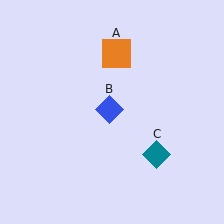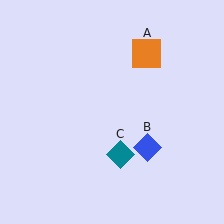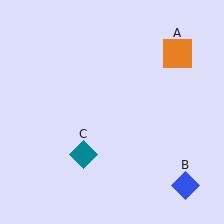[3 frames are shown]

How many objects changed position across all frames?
3 objects changed position: orange square (object A), blue diamond (object B), teal diamond (object C).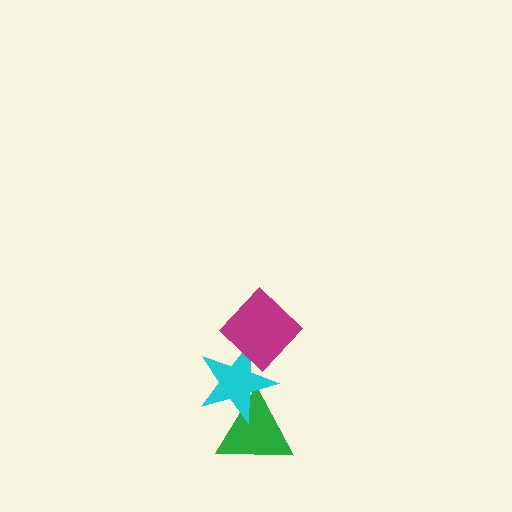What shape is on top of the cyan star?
The magenta diamond is on top of the cyan star.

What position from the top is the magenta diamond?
The magenta diamond is 1st from the top.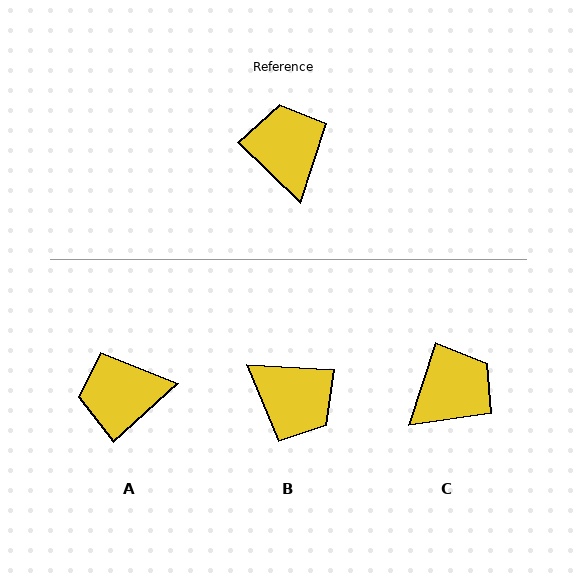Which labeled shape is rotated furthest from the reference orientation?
B, about 140 degrees away.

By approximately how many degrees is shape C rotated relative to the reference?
Approximately 64 degrees clockwise.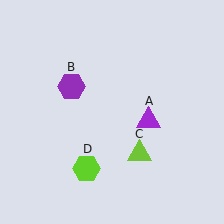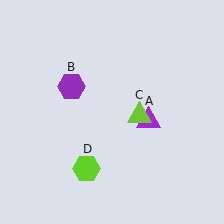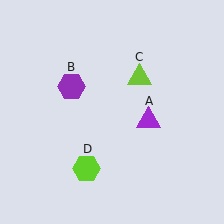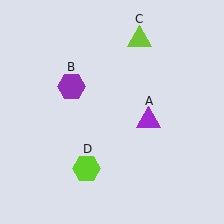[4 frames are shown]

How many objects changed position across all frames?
1 object changed position: lime triangle (object C).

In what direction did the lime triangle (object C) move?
The lime triangle (object C) moved up.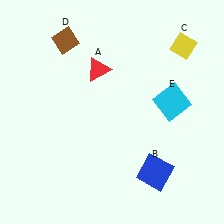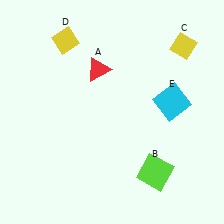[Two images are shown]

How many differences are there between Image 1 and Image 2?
There are 2 differences between the two images.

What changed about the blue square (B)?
In Image 1, B is blue. In Image 2, it changed to lime.